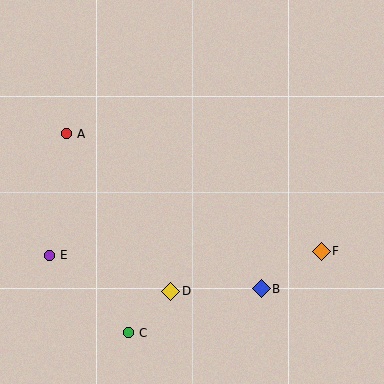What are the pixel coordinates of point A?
Point A is at (66, 134).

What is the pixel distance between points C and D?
The distance between C and D is 59 pixels.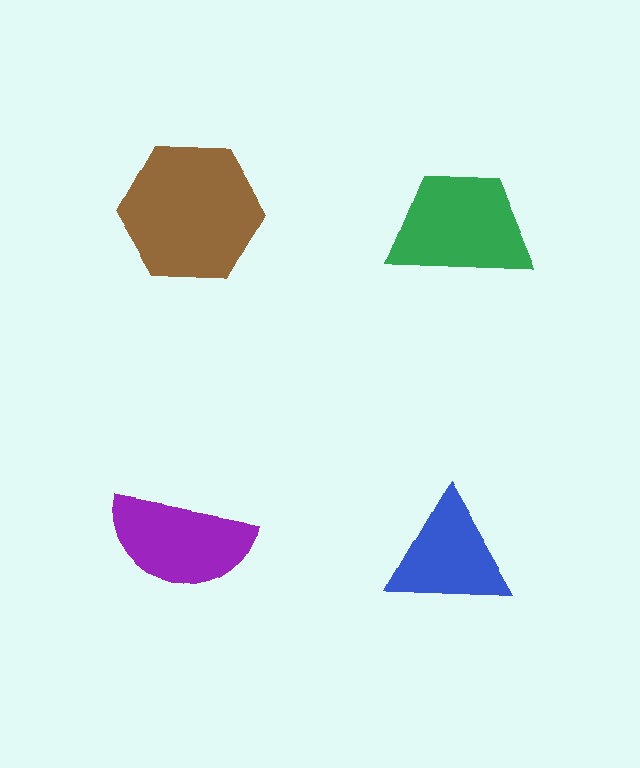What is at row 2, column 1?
A purple semicircle.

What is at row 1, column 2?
A green trapezoid.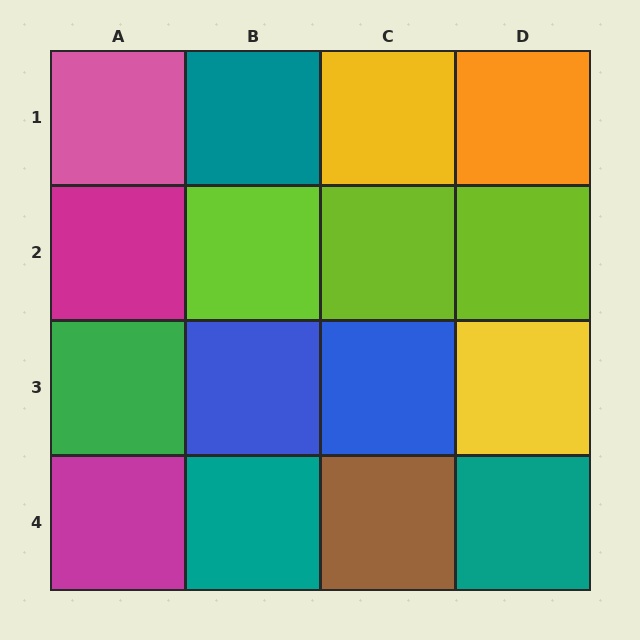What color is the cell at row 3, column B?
Blue.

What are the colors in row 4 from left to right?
Magenta, teal, brown, teal.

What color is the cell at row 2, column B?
Lime.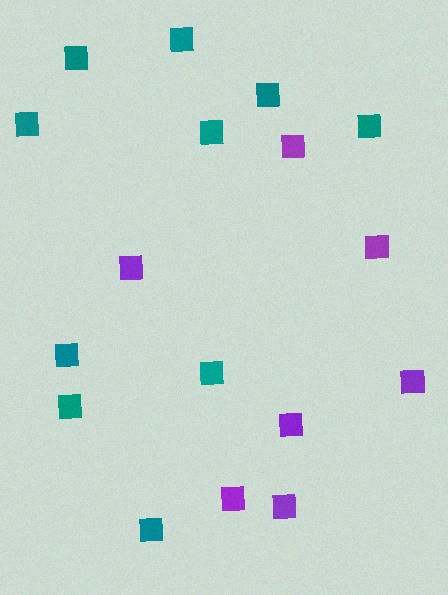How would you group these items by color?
There are 2 groups: one group of purple squares (7) and one group of teal squares (10).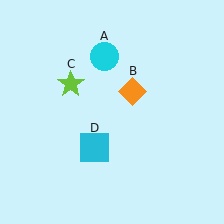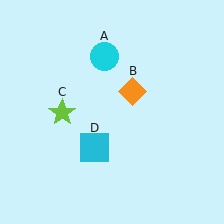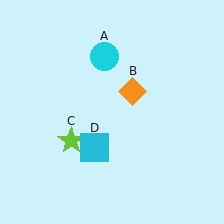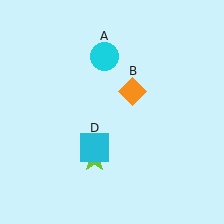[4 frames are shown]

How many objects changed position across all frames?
1 object changed position: lime star (object C).